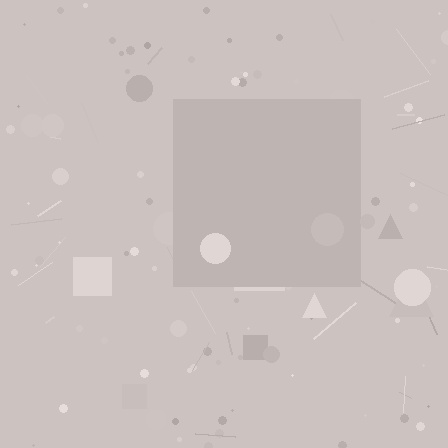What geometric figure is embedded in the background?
A square is embedded in the background.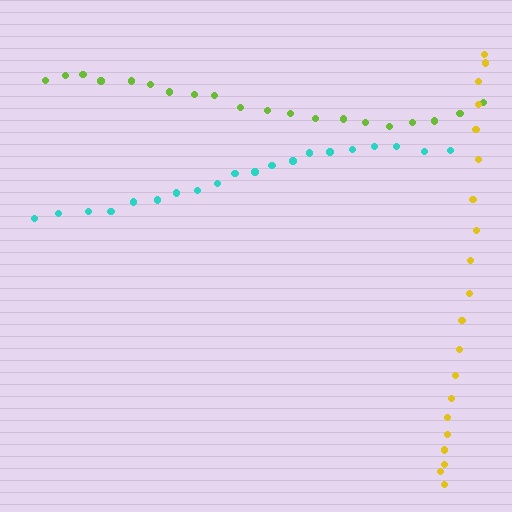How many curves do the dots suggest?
There are 3 distinct paths.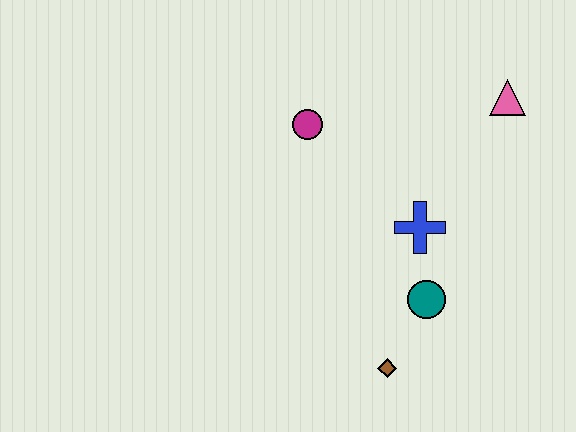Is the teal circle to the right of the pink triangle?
No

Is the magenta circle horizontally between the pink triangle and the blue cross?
No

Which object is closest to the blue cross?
The teal circle is closest to the blue cross.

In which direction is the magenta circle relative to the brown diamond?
The magenta circle is above the brown diamond.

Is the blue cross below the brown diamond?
No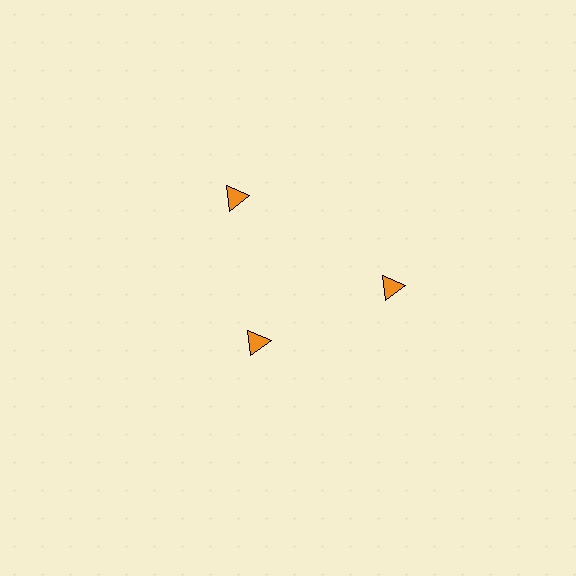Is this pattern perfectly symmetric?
No. The 3 orange triangles are arranged in a ring, but one element near the 7 o'clock position is pulled inward toward the center, breaking the 3-fold rotational symmetry.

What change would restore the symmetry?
The symmetry would be restored by moving it outward, back onto the ring so that all 3 triangles sit at equal angles and equal distance from the center.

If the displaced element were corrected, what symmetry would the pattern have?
It would have 3-fold rotational symmetry — the pattern would map onto itself every 120 degrees.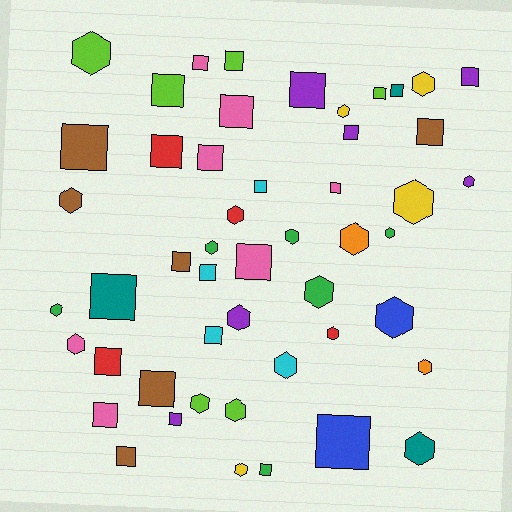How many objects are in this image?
There are 50 objects.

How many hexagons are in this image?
There are 23 hexagons.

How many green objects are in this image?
There are 6 green objects.